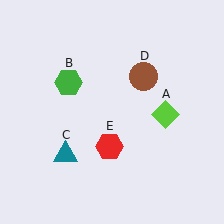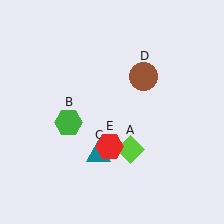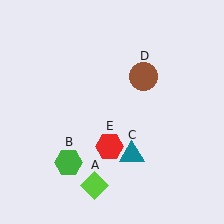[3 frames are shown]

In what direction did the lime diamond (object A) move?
The lime diamond (object A) moved down and to the left.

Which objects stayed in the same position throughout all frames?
Brown circle (object D) and red hexagon (object E) remained stationary.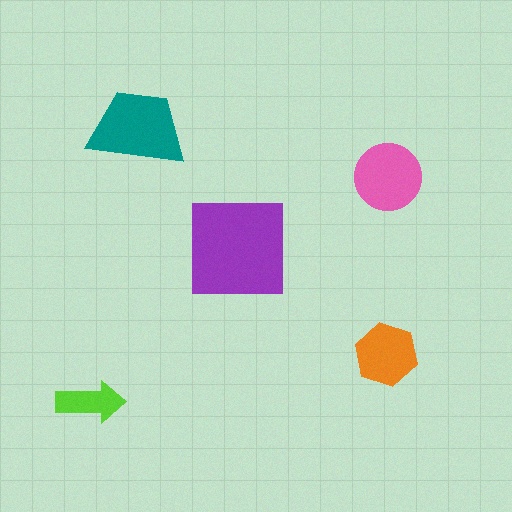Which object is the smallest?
The lime arrow.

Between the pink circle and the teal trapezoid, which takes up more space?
The teal trapezoid.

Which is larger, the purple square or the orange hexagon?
The purple square.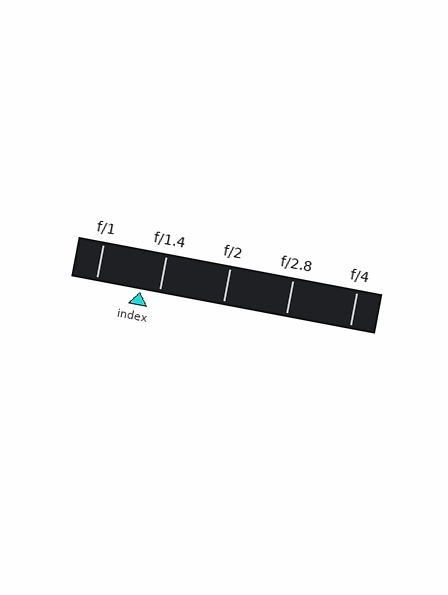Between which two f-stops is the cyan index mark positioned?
The index mark is between f/1 and f/1.4.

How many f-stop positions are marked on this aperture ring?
There are 5 f-stop positions marked.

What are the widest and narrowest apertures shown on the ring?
The widest aperture shown is f/1 and the narrowest is f/4.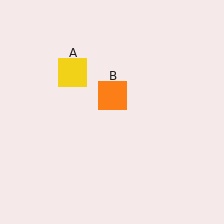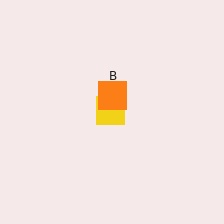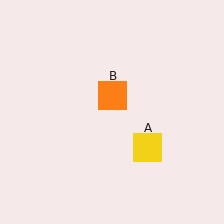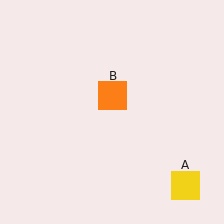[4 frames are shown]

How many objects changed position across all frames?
1 object changed position: yellow square (object A).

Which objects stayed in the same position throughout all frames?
Orange square (object B) remained stationary.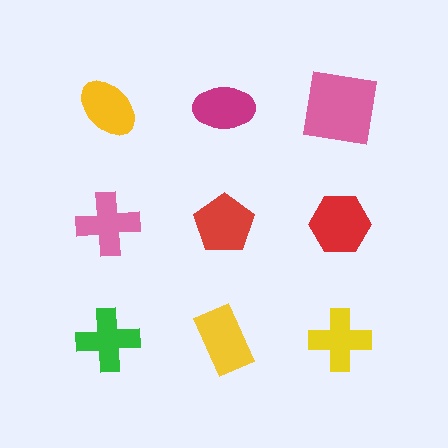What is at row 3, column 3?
A yellow cross.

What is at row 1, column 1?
A yellow ellipse.